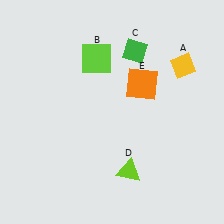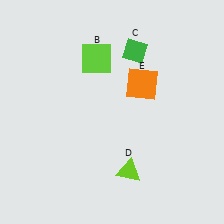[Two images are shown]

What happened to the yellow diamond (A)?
The yellow diamond (A) was removed in Image 2. It was in the top-right area of Image 1.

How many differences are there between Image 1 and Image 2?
There is 1 difference between the two images.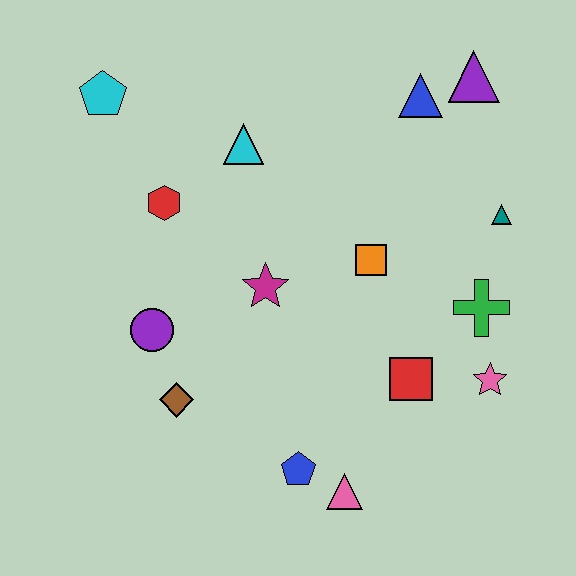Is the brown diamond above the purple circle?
No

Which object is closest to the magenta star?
The orange square is closest to the magenta star.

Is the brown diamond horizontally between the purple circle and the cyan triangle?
Yes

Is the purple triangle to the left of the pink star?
Yes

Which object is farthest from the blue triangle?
The pink triangle is farthest from the blue triangle.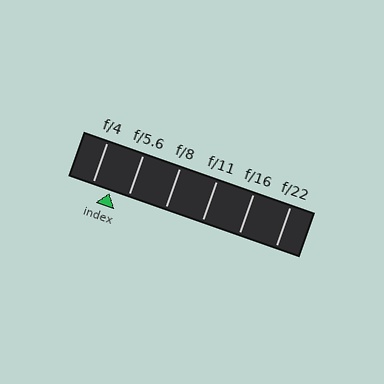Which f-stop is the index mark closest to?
The index mark is closest to f/4.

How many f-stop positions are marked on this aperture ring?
There are 6 f-stop positions marked.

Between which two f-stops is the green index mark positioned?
The index mark is between f/4 and f/5.6.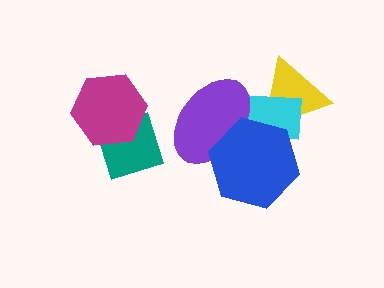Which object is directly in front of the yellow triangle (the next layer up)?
The cyan rectangle is directly in front of the yellow triangle.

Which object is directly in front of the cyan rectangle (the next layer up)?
The purple ellipse is directly in front of the cyan rectangle.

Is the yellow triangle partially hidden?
Yes, it is partially covered by another shape.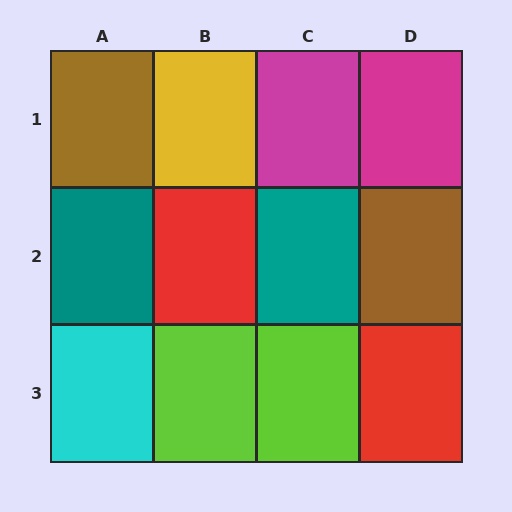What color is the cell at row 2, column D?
Brown.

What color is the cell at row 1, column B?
Yellow.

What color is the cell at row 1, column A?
Brown.